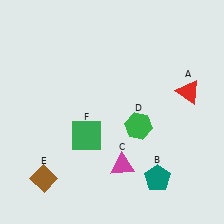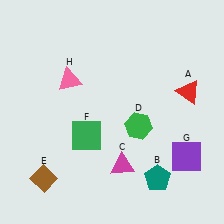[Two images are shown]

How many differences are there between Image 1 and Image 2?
There are 2 differences between the two images.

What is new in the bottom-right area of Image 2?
A purple square (G) was added in the bottom-right area of Image 2.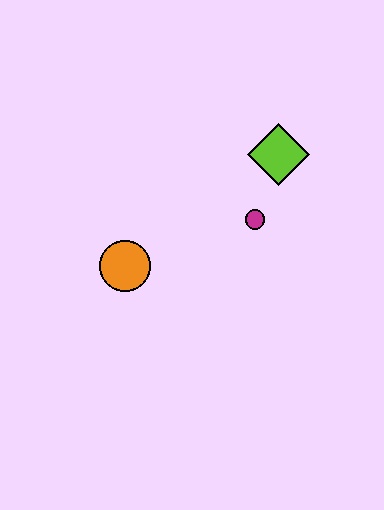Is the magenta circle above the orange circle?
Yes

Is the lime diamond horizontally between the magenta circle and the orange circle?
No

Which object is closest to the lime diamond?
The magenta circle is closest to the lime diamond.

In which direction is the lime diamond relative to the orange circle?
The lime diamond is to the right of the orange circle.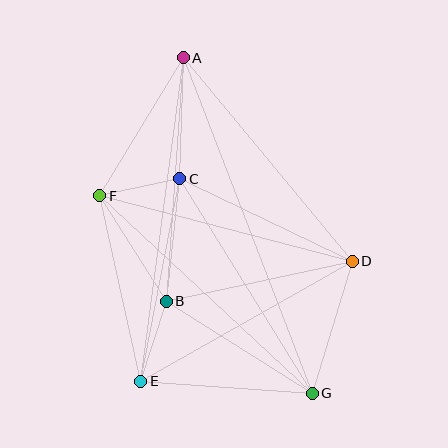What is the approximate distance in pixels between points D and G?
The distance between D and G is approximately 138 pixels.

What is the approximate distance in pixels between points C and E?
The distance between C and E is approximately 206 pixels.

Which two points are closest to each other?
Points C and F are closest to each other.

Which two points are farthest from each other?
Points A and G are farthest from each other.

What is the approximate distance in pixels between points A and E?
The distance between A and E is approximately 326 pixels.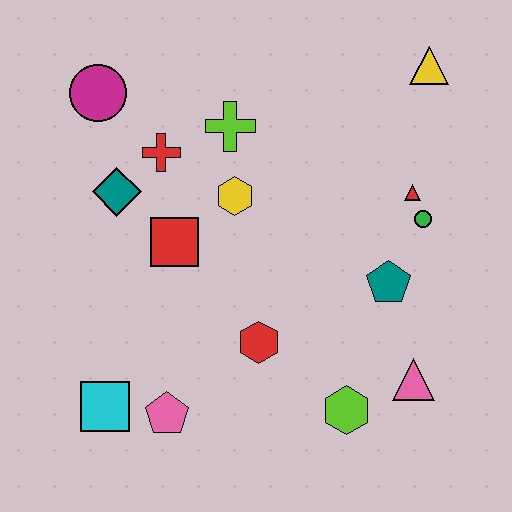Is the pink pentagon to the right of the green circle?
No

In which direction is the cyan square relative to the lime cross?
The cyan square is below the lime cross.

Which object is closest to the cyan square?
The pink pentagon is closest to the cyan square.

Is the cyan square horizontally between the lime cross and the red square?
No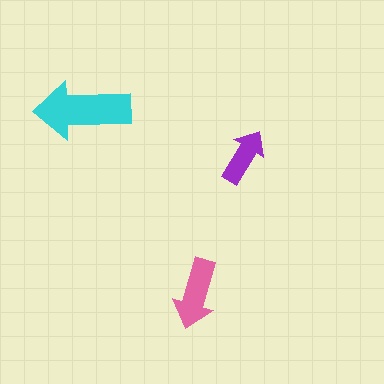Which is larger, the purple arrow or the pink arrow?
The pink one.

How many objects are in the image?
There are 3 objects in the image.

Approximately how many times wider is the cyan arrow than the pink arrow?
About 1.5 times wider.